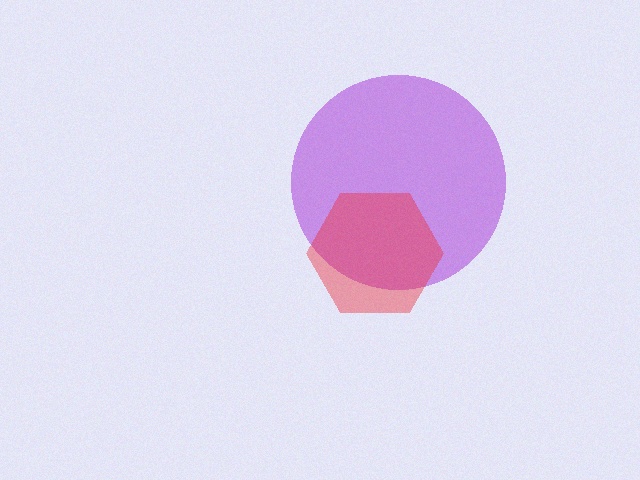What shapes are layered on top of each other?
The layered shapes are: a purple circle, a red hexagon.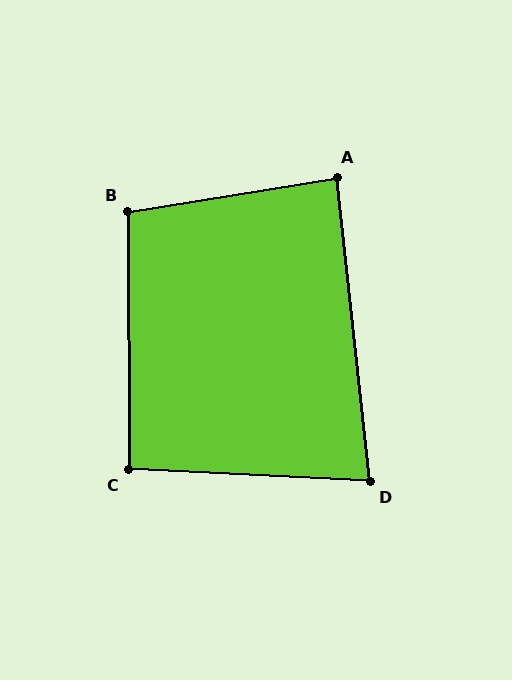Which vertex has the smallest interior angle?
D, at approximately 81 degrees.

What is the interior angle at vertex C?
Approximately 93 degrees (approximately right).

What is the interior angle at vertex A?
Approximately 87 degrees (approximately right).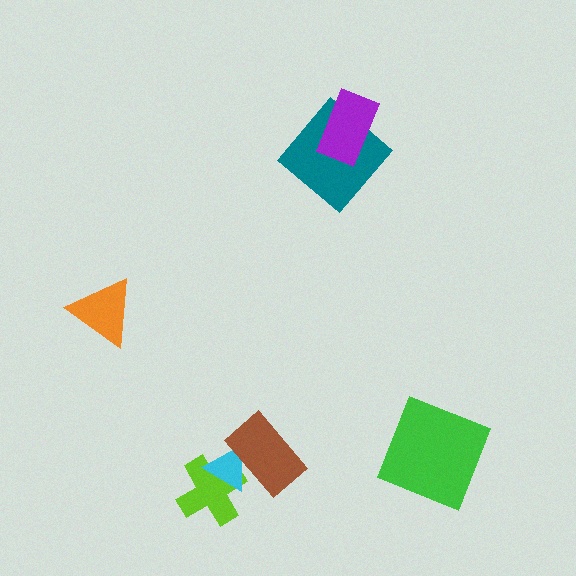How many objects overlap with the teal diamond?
1 object overlaps with the teal diamond.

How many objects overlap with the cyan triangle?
2 objects overlap with the cyan triangle.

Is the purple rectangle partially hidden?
No, no other shape covers it.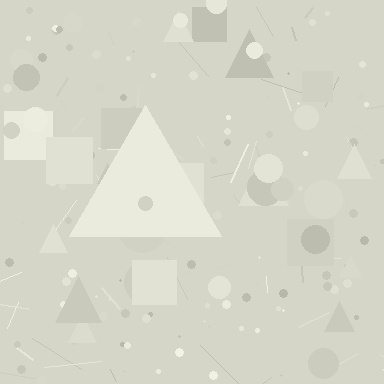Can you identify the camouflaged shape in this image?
The camouflaged shape is a triangle.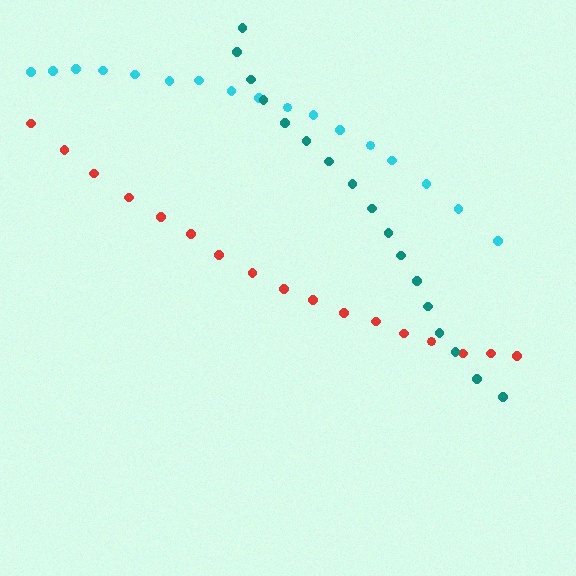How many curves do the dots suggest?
There are 3 distinct paths.